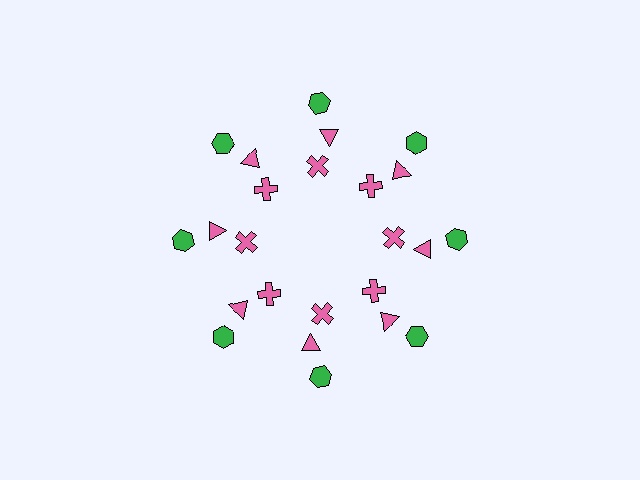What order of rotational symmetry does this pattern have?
This pattern has 8-fold rotational symmetry.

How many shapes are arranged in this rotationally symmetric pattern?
There are 24 shapes, arranged in 8 groups of 3.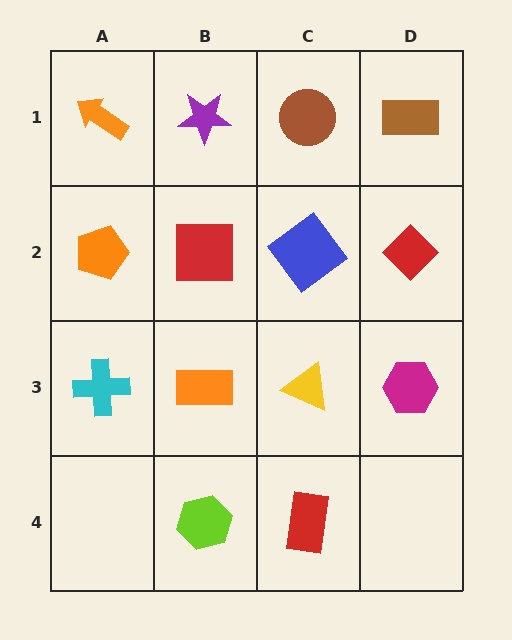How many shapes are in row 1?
4 shapes.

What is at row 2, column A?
An orange pentagon.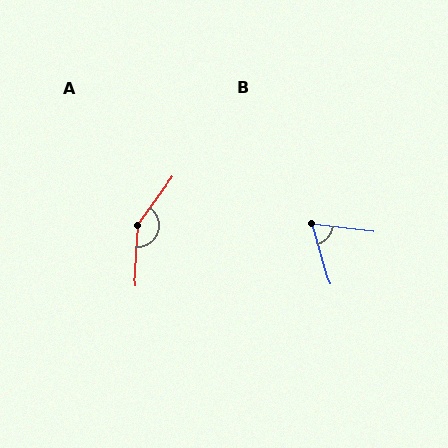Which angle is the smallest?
B, at approximately 68 degrees.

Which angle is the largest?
A, at approximately 148 degrees.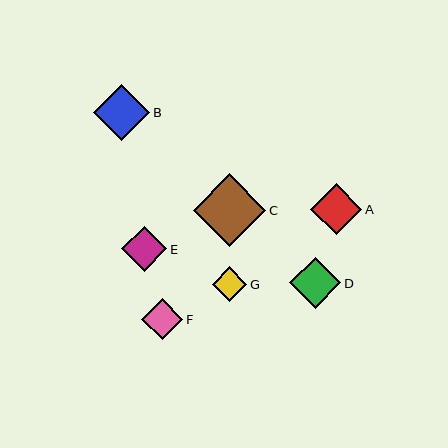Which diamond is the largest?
Diamond C is the largest with a size of approximately 73 pixels.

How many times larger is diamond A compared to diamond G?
Diamond A is approximately 1.5 times the size of diamond G.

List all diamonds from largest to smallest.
From largest to smallest: C, B, D, A, E, F, G.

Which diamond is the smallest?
Diamond G is the smallest with a size of approximately 35 pixels.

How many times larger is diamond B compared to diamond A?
Diamond B is approximately 1.1 times the size of diamond A.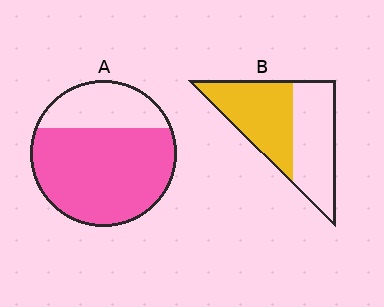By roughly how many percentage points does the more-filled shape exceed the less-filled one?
By roughly 20 percentage points (A over B).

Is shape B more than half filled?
Roughly half.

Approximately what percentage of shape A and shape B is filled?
A is approximately 70% and B is approximately 50%.